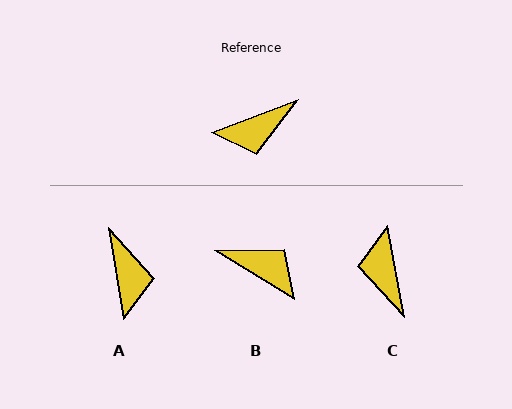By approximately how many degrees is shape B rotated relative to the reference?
Approximately 128 degrees counter-clockwise.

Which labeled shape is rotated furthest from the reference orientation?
B, about 128 degrees away.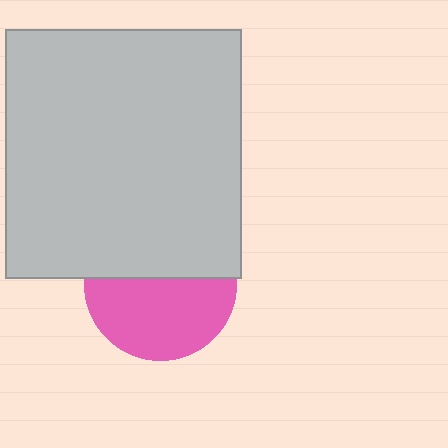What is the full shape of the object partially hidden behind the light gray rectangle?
The partially hidden object is a pink circle.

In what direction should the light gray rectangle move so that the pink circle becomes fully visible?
The light gray rectangle should move up. That is the shortest direction to clear the overlap and leave the pink circle fully visible.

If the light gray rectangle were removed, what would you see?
You would see the complete pink circle.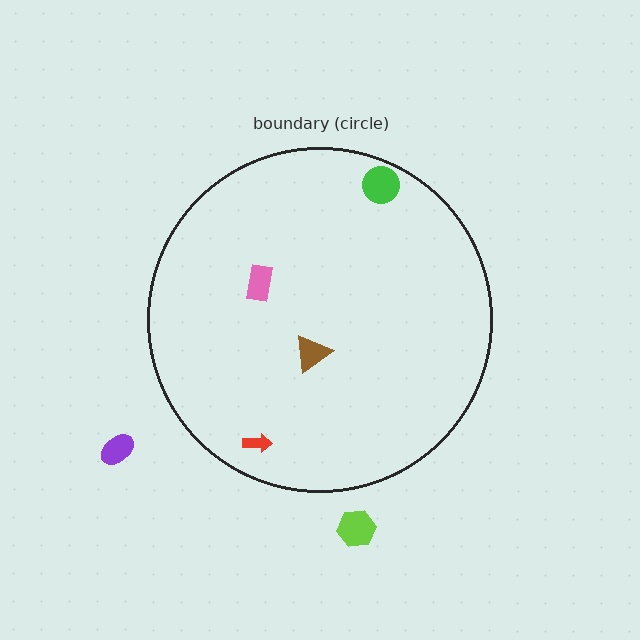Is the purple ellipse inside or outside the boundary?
Outside.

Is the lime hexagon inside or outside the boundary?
Outside.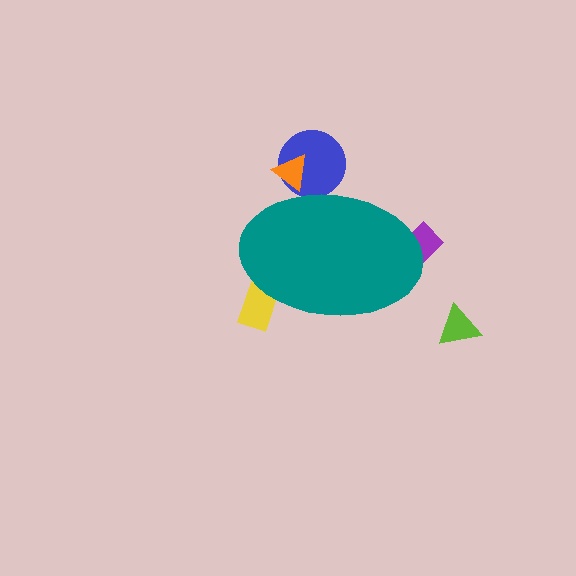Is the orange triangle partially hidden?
Yes, the orange triangle is partially hidden behind the teal ellipse.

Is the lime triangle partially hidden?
No, the lime triangle is fully visible.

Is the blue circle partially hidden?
Yes, the blue circle is partially hidden behind the teal ellipse.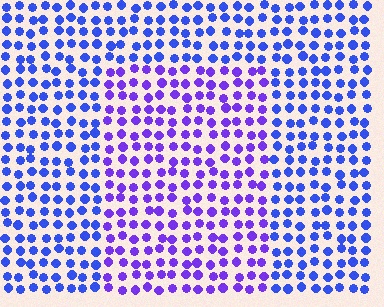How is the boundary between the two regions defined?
The boundary is defined purely by a slight shift in hue (about 32 degrees). Spacing, size, and orientation are identical on both sides.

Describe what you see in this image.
The image is filled with small blue elements in a uniform arrangement. A rectangle-shaped region is visible where the elements are tinted to a slightly different hue, forming a subtle color boundary.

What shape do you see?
I see a rectangle.